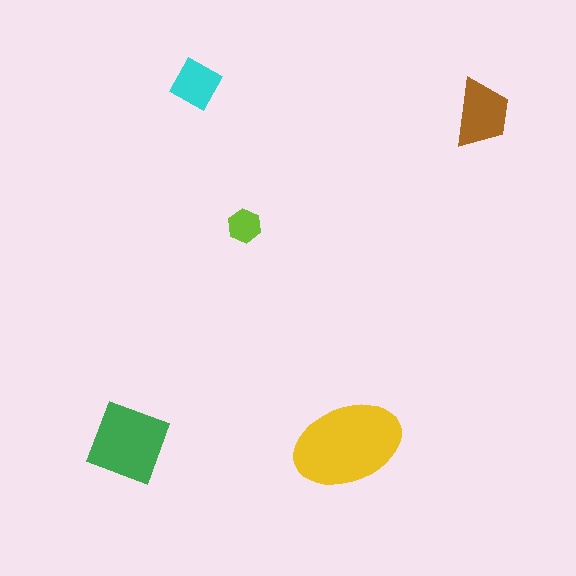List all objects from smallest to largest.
The lime hexagon, the cyan square, the brown trapezoid, the green diamond, the yellow ellipse.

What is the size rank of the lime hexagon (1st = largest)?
5th.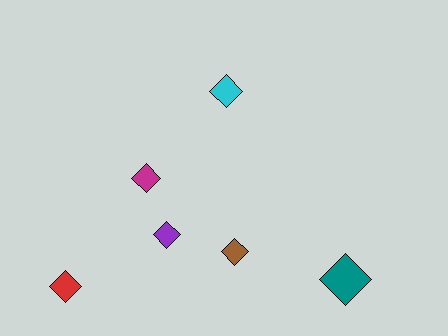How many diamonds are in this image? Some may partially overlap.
There are 6 diamonds.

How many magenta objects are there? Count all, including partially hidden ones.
There is 1 magenta object.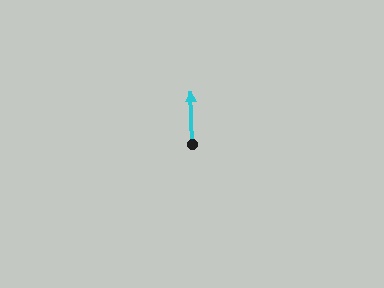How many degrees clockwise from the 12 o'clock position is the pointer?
Approximately 359 degrees.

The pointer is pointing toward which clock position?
Roughly 12 o'clock.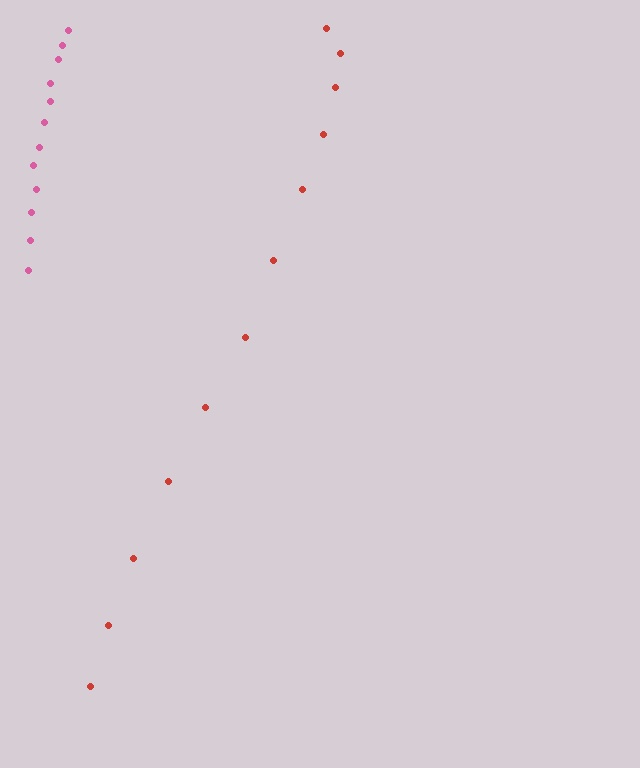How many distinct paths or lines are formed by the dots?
There are 2 distinct paths.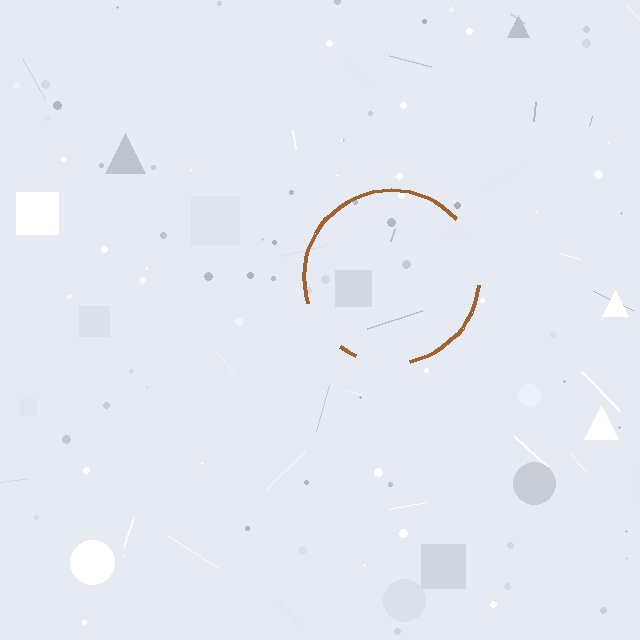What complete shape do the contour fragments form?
The contour fragments form a circle.